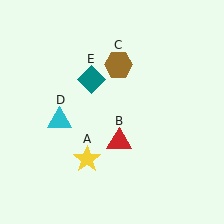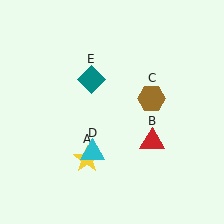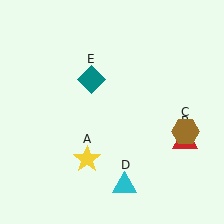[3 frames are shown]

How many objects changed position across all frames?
3 objects changed position: red triangle (object B), brown hexagon (object C), cyan triangle (object D).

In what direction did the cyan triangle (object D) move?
The cyan triangle (object D) moved down and to the right.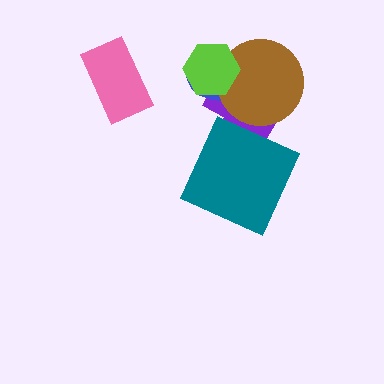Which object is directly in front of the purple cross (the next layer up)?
The blue ellipse is directly in front of the purple cross.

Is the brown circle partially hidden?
Yes, it is partially covered by another shape.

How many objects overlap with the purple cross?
4 objects overlap with the purple cross.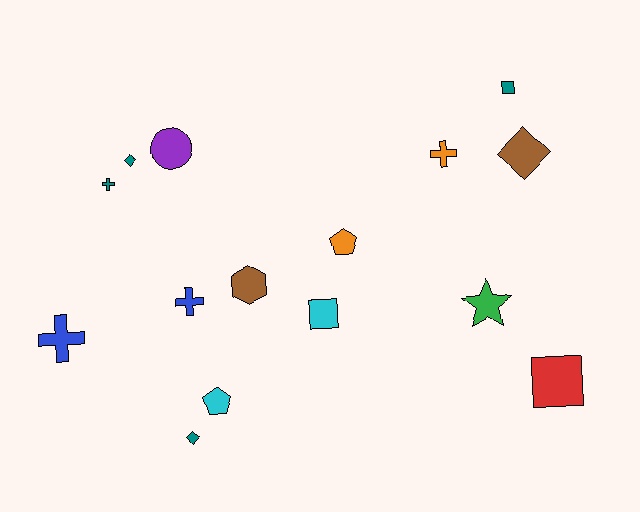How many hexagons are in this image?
There is 1 hexagon.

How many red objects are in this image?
There is 1 red object.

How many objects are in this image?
There are 15 objects.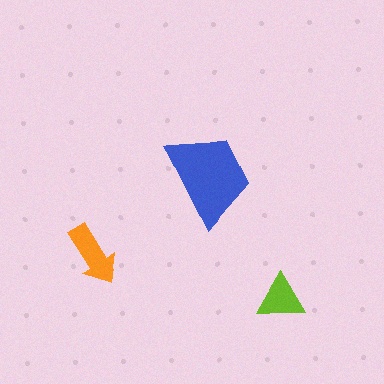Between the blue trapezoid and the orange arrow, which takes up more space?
The blue trapezoid.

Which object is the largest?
The blue trapezoid.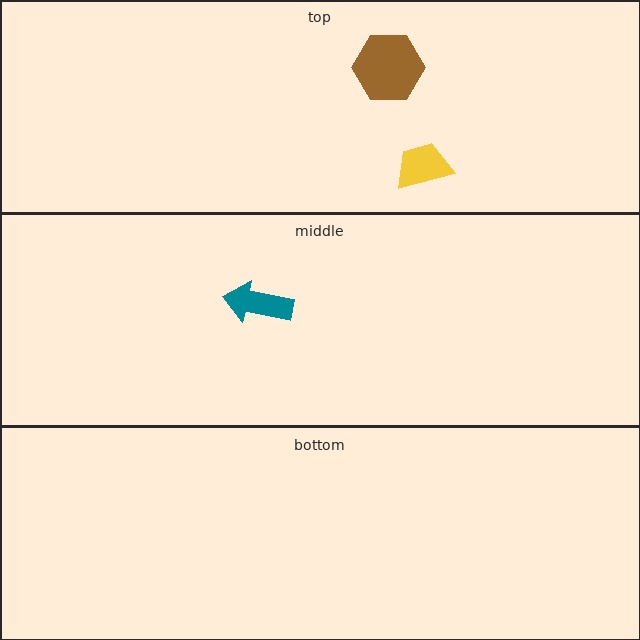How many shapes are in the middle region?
1.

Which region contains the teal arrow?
The middle region.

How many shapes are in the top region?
2.